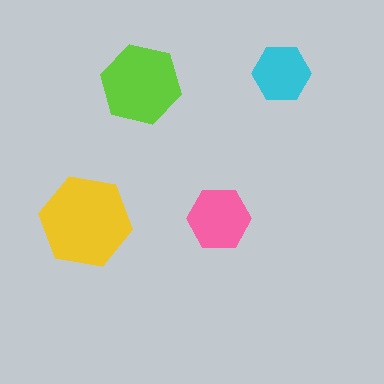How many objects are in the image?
There are 4 objects in the image.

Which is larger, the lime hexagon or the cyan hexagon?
The lime one.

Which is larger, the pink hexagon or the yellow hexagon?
The yellow one.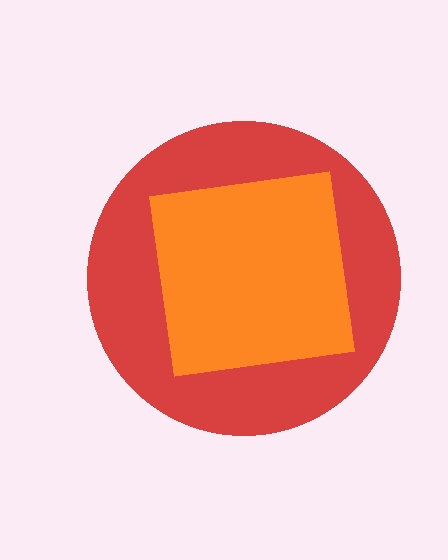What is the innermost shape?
The orange square.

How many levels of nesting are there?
2.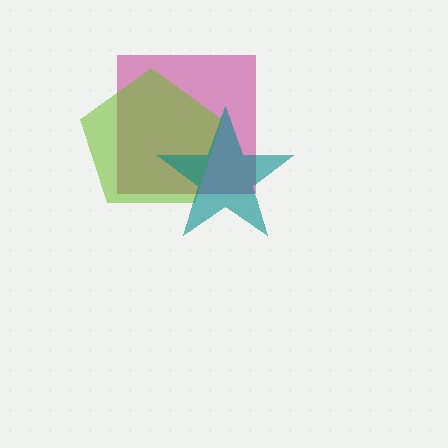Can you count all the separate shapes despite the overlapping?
Yes, there are 3 separate shapes.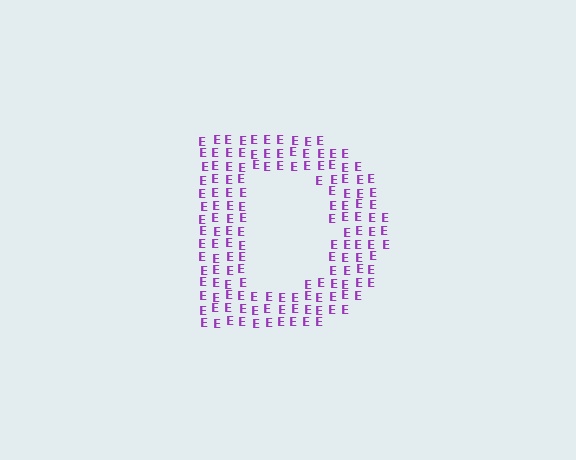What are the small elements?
The small elements are letter E's.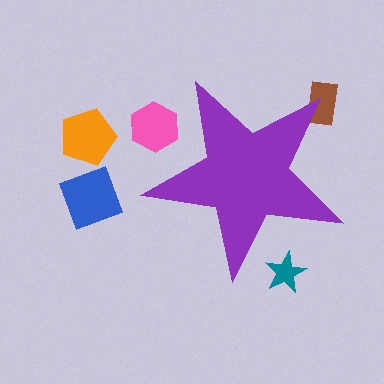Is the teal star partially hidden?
Yes, the teal star is partially hidden behind the purple star.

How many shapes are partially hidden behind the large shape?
3 shapes are partially hidden.